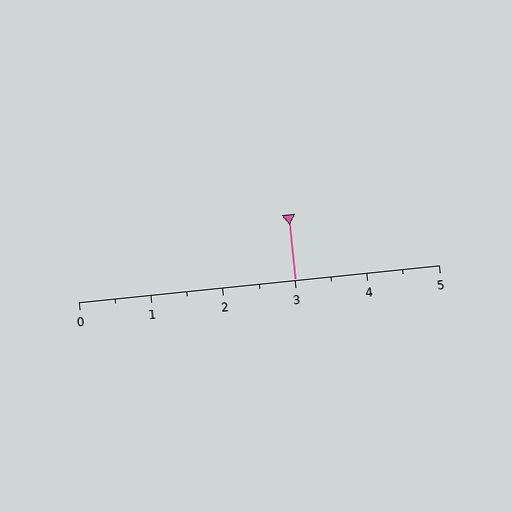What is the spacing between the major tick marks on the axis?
The major ticks are spaced 1 apart.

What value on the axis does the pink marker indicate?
The marker indicates approximately 3.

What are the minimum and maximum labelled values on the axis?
The axis runs from 0 to 5.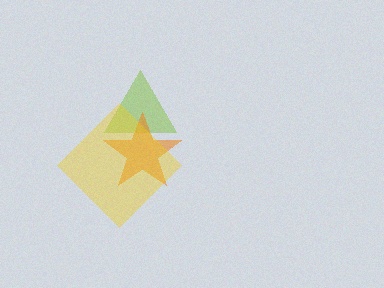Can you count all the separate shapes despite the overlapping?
Yes, there are 3 separate shapes.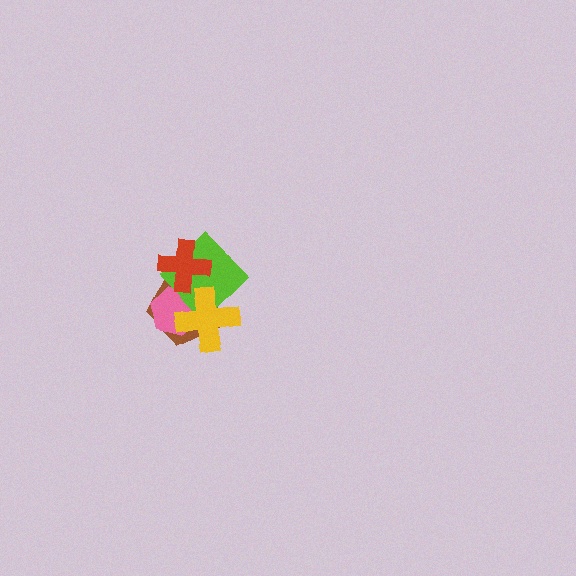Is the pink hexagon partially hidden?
Yes, it is partially covered by another shape.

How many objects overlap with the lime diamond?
4 objects overlap with the lime diamond.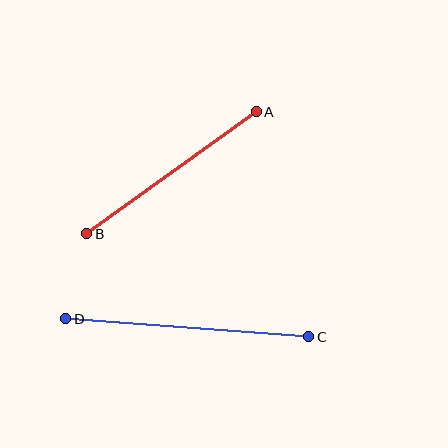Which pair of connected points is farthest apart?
Points C and D are farthest apart.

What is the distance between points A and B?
The distance is approximately 209 pixels.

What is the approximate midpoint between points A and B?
The midpoint is at approximately (171, 173) pixels.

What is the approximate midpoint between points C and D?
The midpoint is at approximately (187, 328) pixels.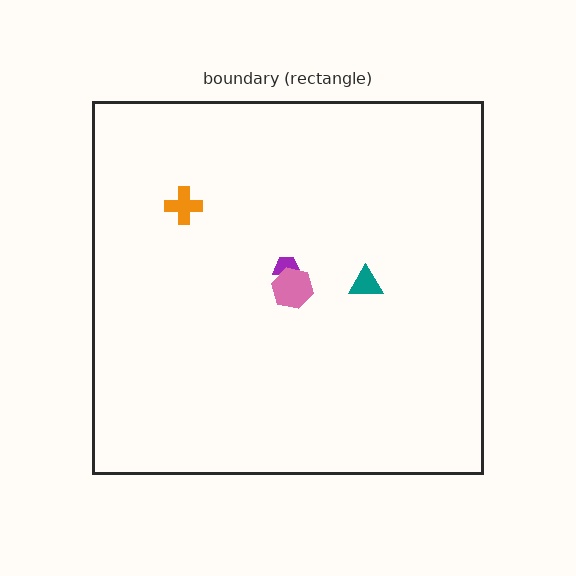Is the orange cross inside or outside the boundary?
Inside.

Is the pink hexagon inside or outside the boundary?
Inside.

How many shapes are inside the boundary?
4 inside, 0 outside.